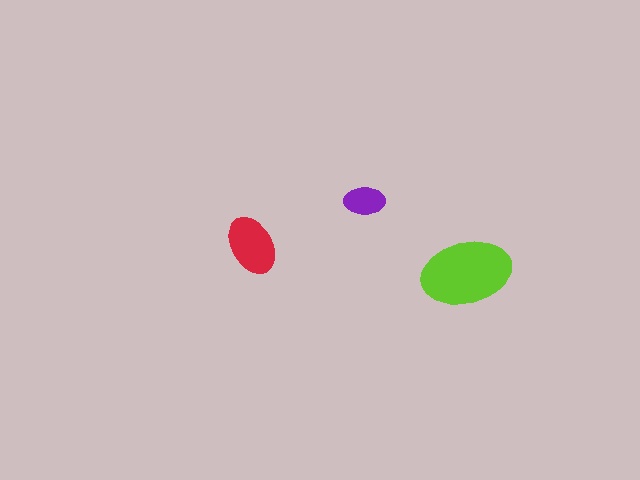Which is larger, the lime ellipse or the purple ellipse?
The lime one.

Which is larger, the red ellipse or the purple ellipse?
The red one.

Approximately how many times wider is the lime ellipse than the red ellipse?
About 1.5 times wider.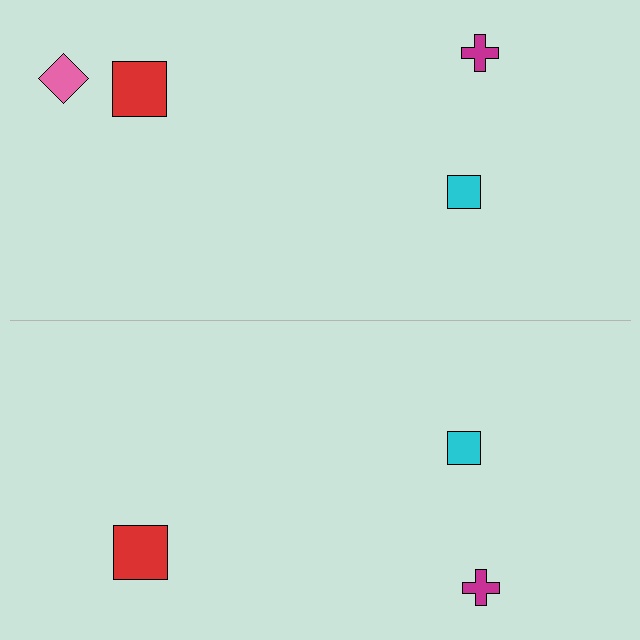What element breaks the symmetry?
A pink diamond is missing from the bottom side.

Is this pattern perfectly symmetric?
No, the pattern is not perfectly symmetric. A pink diamond is missing from the bottom side.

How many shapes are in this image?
There are 7 shapes in this image.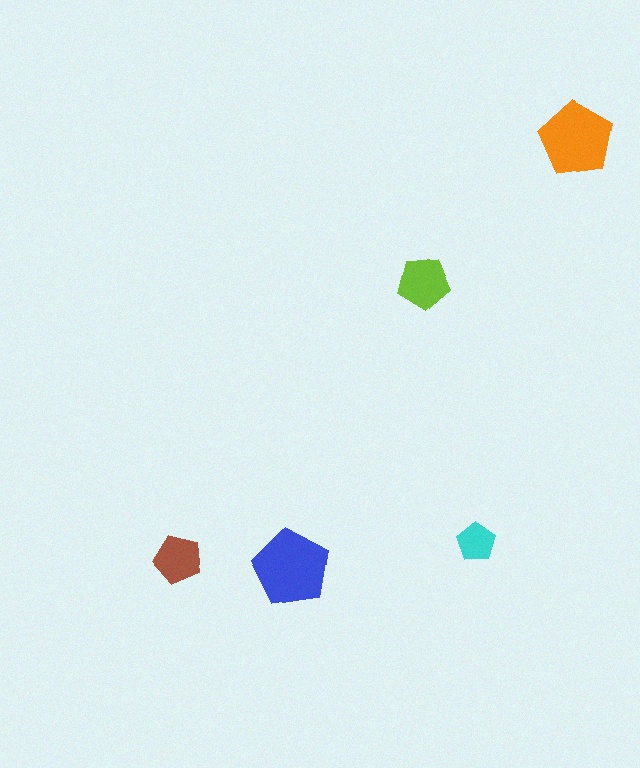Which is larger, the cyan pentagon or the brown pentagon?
The brown one.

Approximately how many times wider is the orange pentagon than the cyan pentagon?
About 2 times wider.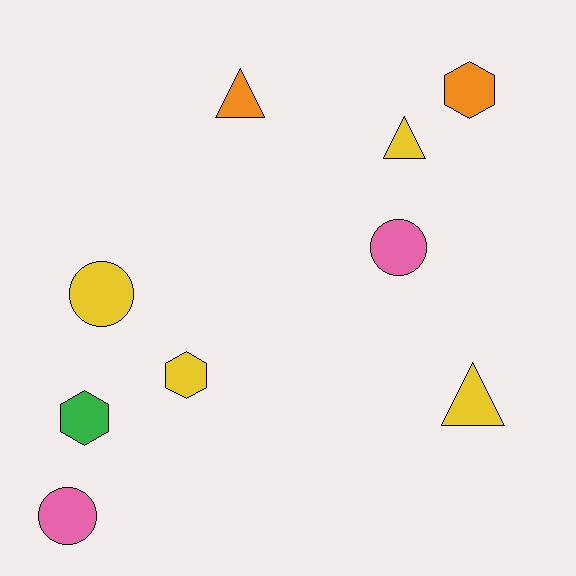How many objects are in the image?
There are 9 objects.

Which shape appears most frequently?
Triangle, with 3 objects.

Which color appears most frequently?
Yellow, with 4 objects.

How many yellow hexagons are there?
There is 1 yellow hexagon.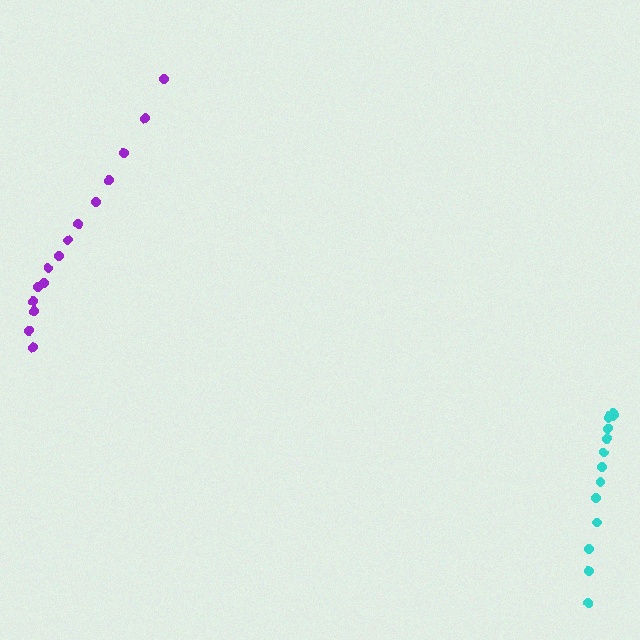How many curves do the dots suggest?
There are 2 distinct paths.